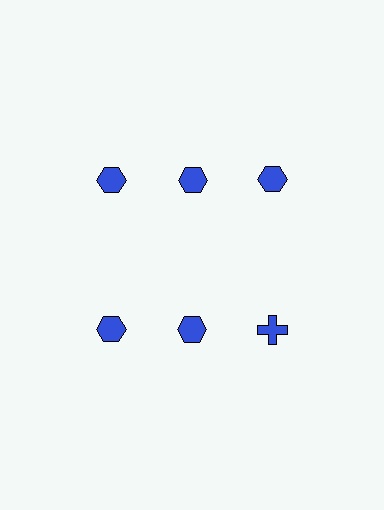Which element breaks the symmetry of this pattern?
The blue cross in the second row, center column breaks the symmetry. All other shapes are blue hexagons.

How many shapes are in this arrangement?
There are 6 shapes arranged in a grid pattern.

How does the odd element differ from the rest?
It has a different shape: cross instead of hexagon.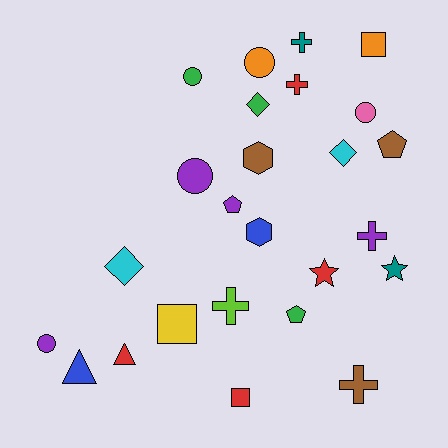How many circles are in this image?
There are 5 circles.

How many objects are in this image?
There are 25 objects.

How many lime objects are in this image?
There is 1 lime object.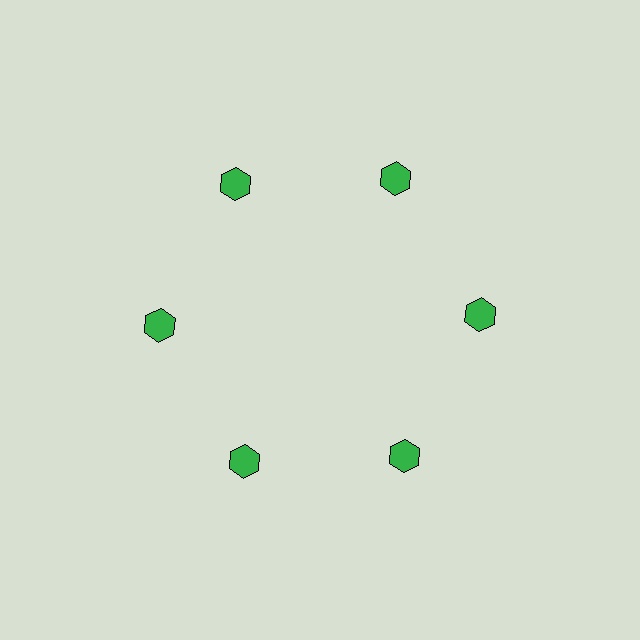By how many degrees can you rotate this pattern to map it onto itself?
The pattern maps onto itself every 60 degrees of rotation.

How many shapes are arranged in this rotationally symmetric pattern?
There are 6 shapes, arranged in 6 groups of 1.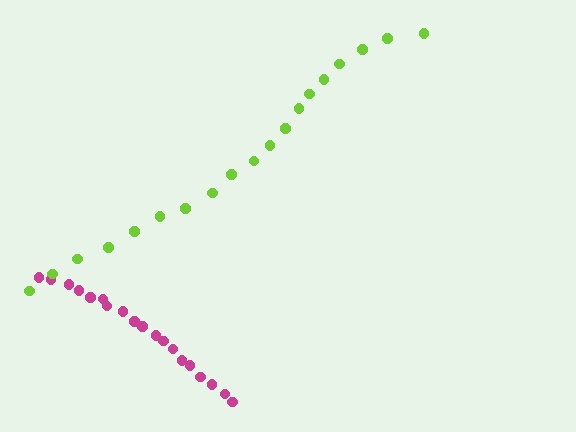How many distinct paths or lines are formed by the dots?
There are 2 distinct paths.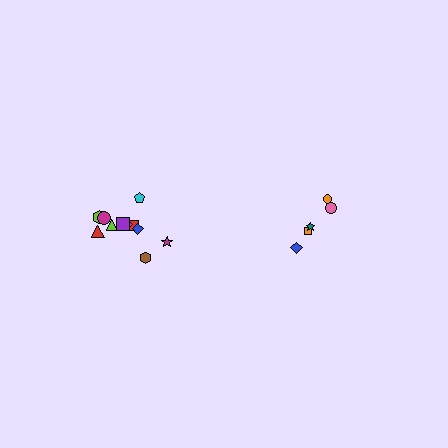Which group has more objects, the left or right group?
The left group.